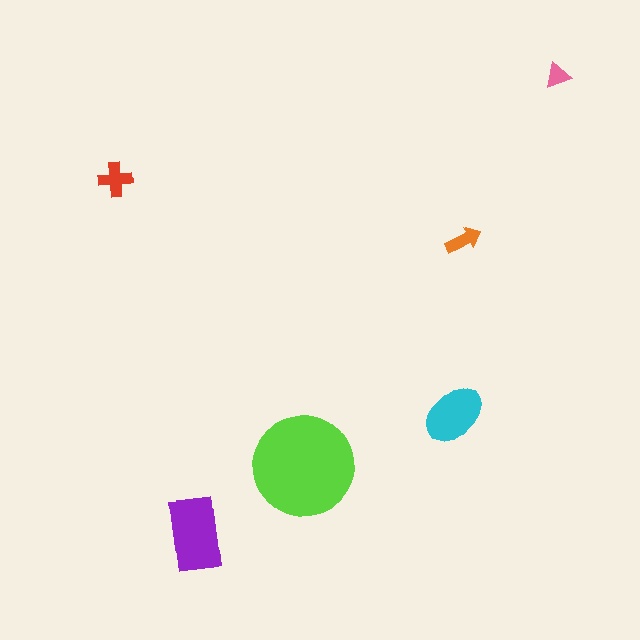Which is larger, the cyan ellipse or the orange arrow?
The cyan ellipse.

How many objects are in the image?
There are 6 objects in the image.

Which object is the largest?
The lime circle.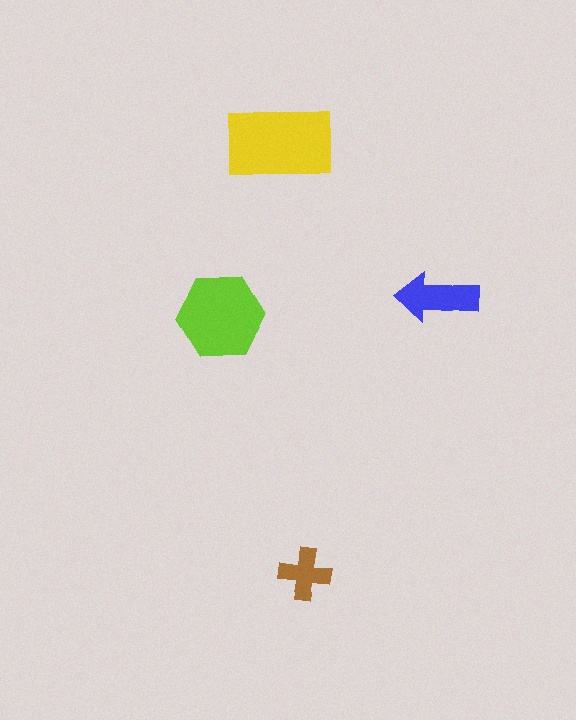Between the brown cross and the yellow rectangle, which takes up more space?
The yellow rectangle.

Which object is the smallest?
The brown cross.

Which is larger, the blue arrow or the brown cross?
The blue arrow.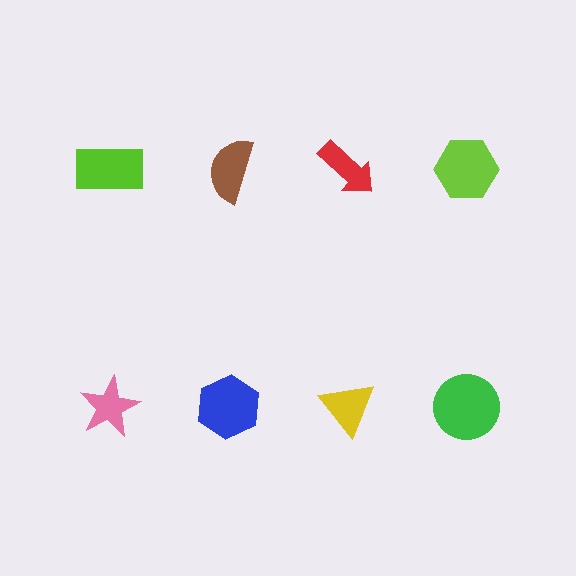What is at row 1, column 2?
A brown semicircle.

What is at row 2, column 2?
A blue hexagon.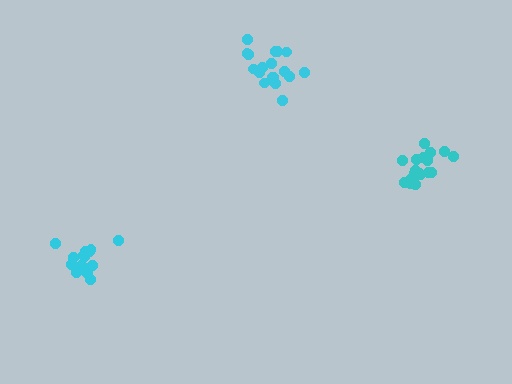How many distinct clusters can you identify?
There are 3 distinct clusters.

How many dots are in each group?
Group 1: 18 dots, Group 2: 15 dots, Group 3: 18 dots (51 total).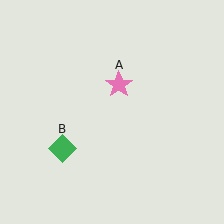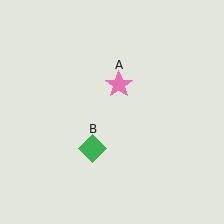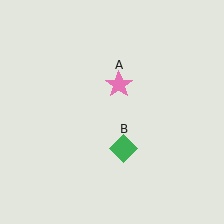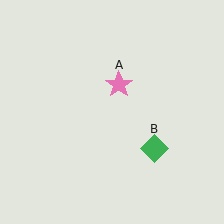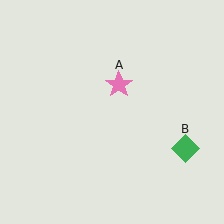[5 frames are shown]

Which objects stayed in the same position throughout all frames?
Pink star (object A) remained stationary.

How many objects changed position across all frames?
1 object changed position: green diamond (object B).